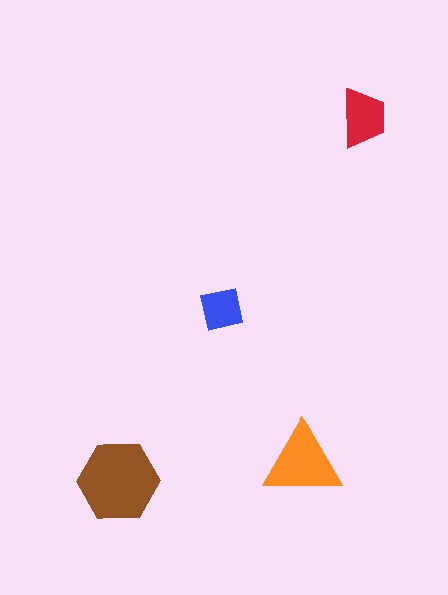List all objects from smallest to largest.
The blue square, the red trapezoid, the orange triangle, the brown hexagon.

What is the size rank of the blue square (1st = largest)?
4th.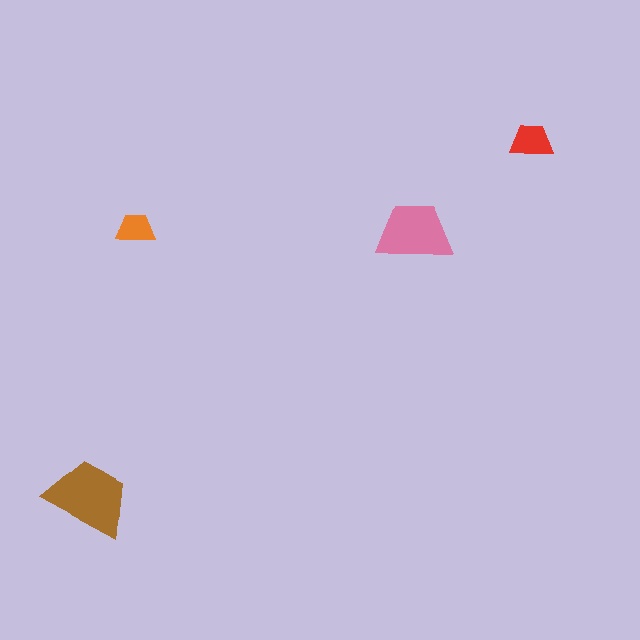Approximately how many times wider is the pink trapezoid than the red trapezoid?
About 2 times wider.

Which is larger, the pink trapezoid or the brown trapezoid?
The brown one.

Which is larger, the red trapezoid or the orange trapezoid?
The red one.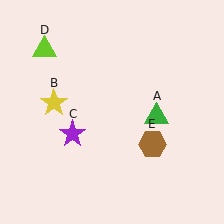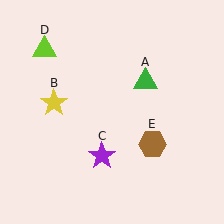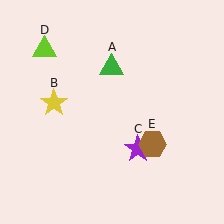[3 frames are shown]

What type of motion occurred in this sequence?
The green triangle (object A), purple star (object C) rotated counterclockwise around the center of the scene.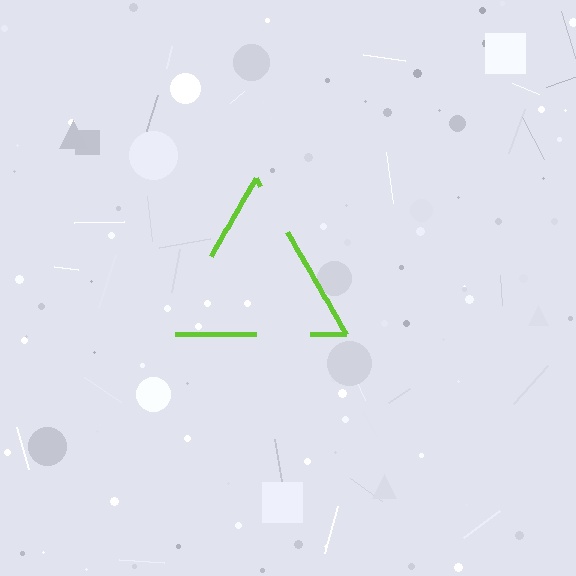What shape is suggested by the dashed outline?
The dashed outline suggests a triangle.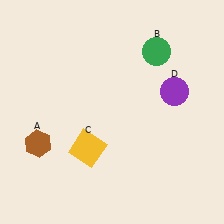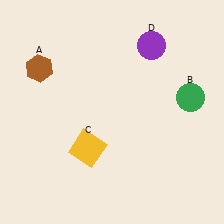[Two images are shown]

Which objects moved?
The objects that moved are: the brown hexagon (A), the green circle (B), the purple circle (D).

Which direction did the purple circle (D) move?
The purple circle (D) moved up.